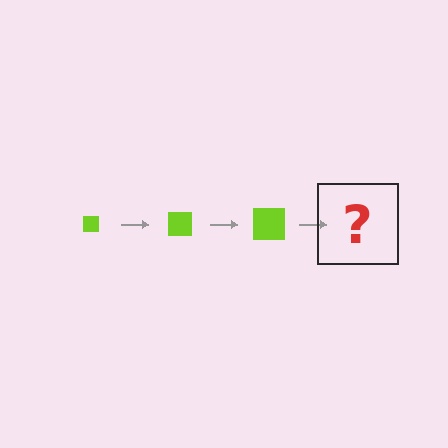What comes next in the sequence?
The next element should be a lime square, larger than the previous one.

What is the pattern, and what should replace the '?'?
The pattern is that the square gets progressively larger each step. The '?' should be a lime square, larger than the previous one.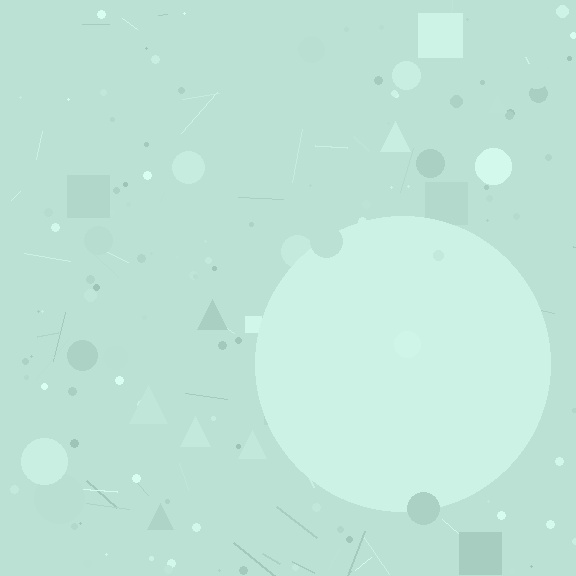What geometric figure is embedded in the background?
A circle is embedded in the background.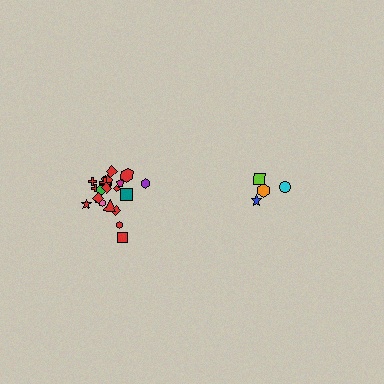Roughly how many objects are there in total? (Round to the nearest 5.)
Roughly 25 objects in total.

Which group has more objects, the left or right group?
The left group.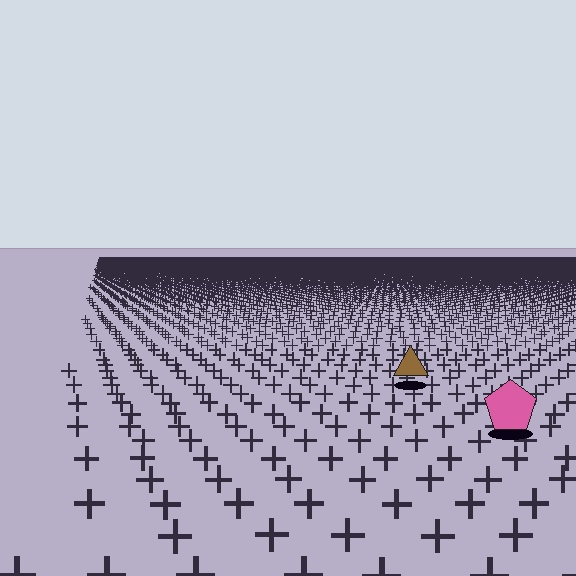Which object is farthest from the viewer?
The brown triangle is farthest from the viewer. It appears smaller and the ground texture around it is denser.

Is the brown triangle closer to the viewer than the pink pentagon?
No. The pink pentagon is closer — you can tell from the texture gradient: the ground texture is coarser near it.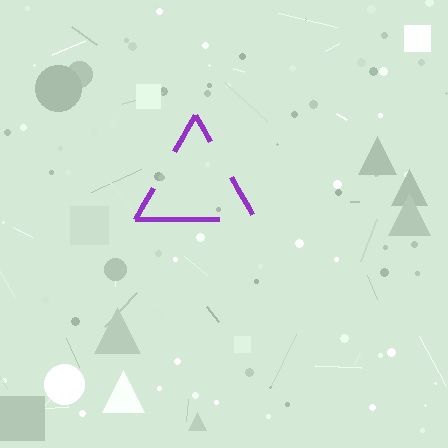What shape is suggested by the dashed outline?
The dashed outline suggests a triangle.